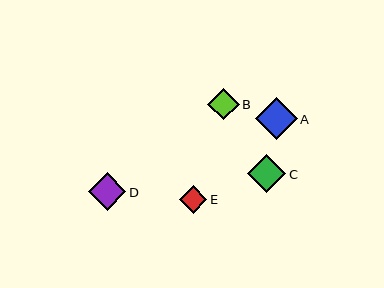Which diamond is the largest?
Diamond A is the largest with a size of approximately 42 pixels.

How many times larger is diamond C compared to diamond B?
Diamond C is approximately 1.2 times the size of diamond B.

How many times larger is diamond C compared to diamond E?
Diamond C is approximately 1.4 times the size of diamond E.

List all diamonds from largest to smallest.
From largest to smallest: A, C, D, B, E.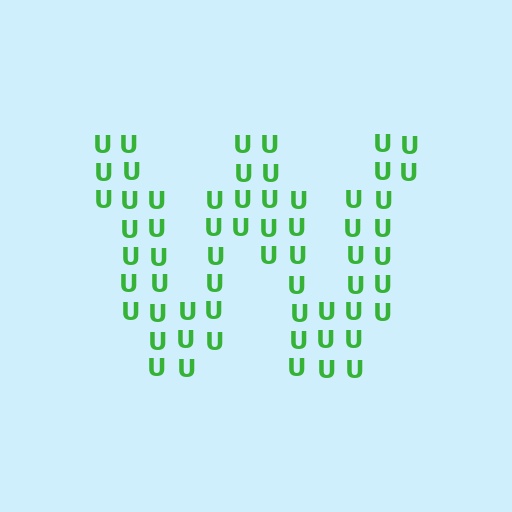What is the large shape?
The large shape is the letter W.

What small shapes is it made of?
It is made of small letter U's.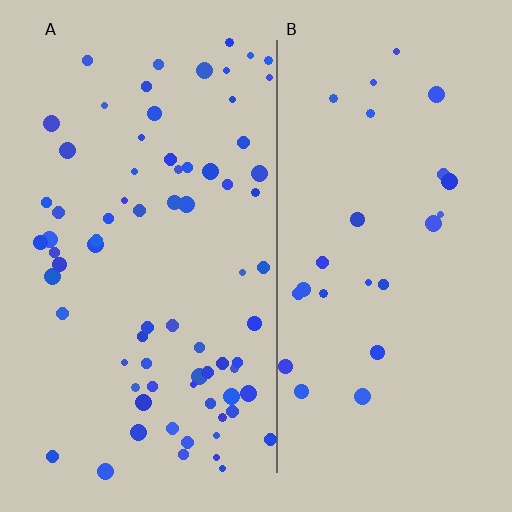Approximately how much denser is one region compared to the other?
Approximately 3.0× — region A over region B.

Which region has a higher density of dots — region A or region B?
A (the left).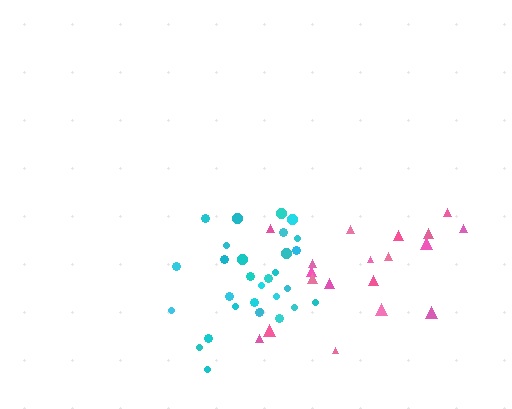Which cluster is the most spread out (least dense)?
Pink.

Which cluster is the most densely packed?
Cyan.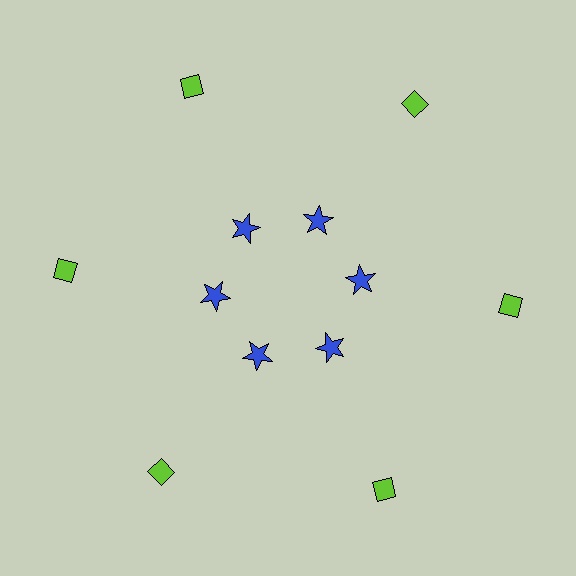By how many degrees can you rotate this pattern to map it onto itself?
The pattern maps onto itself every 60 degrees of rotation.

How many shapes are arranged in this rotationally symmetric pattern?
There are 12 shapes, arranged in 6 groups of 2.